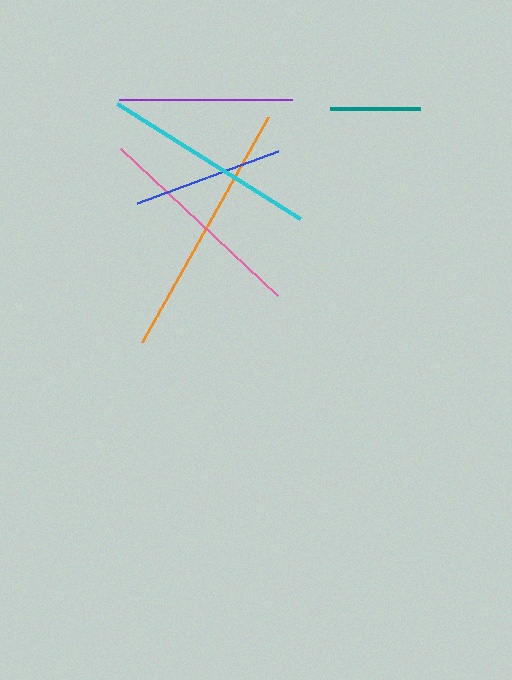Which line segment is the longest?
The orange line is the longest at approximately 258 pixels.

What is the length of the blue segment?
The blue segment is approximately 150 pixels long.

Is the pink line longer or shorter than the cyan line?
The cyan line is longer than the pink line.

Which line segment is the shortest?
The teal line is the shortest at approximately 89 pixels.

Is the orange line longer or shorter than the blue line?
The orange line is longer than the blue line.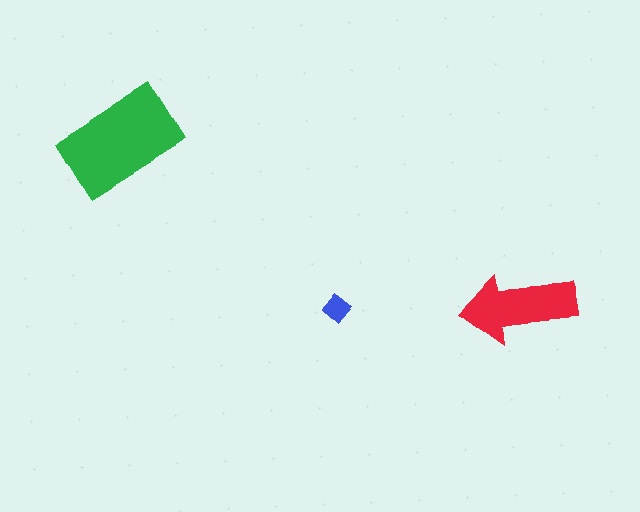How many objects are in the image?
There are 3 objects in the image.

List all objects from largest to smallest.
The green rectangle, the red arrow, the blue diamond.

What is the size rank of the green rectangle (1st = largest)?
1st.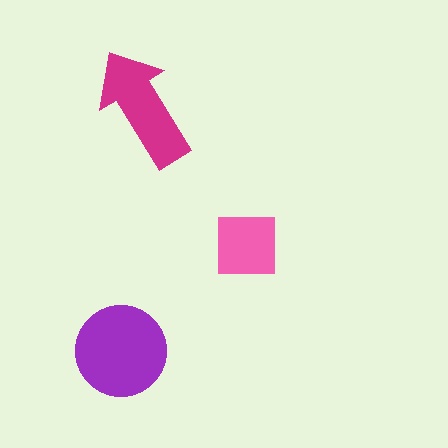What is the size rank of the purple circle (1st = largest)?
1st.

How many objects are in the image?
There are 3 objects in the image.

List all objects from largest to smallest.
The purple circle, the magenta arrow, the pink square.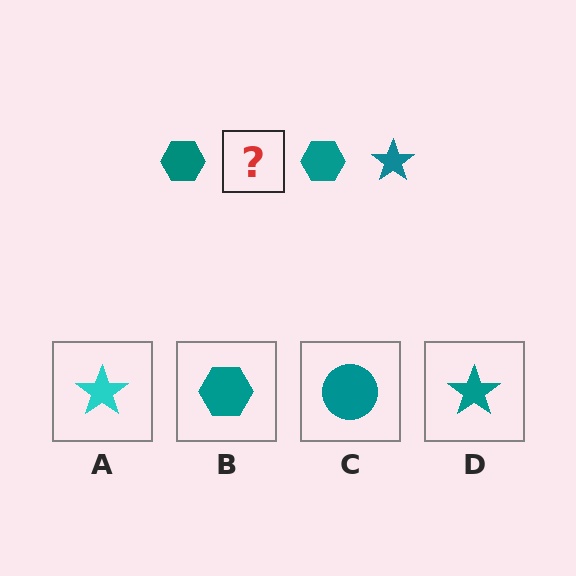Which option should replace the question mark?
Option D.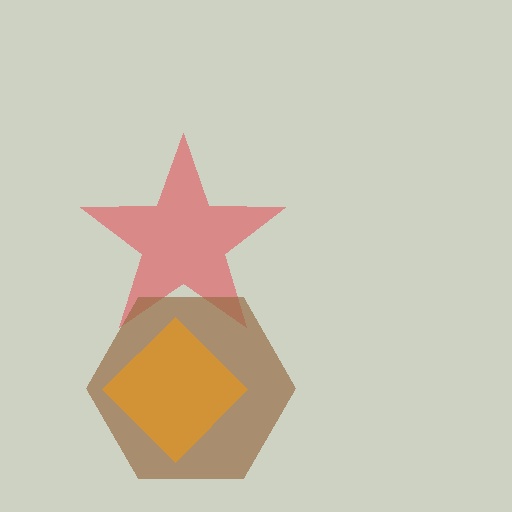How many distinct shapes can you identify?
There are 3 distinct shapes: a red star, a brown hexagon, an orange diamond.